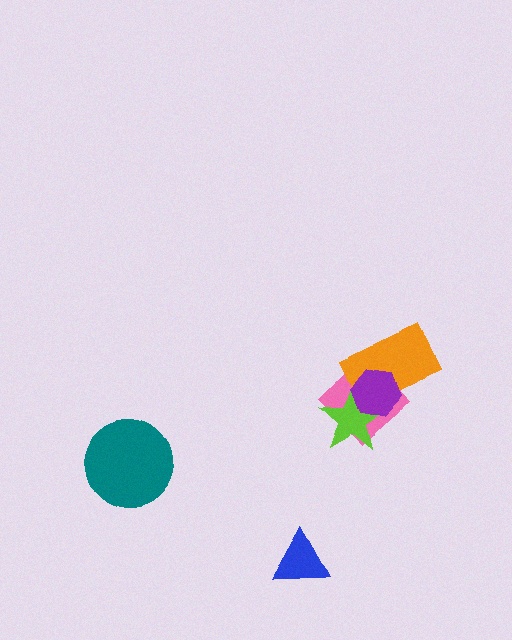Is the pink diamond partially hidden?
Yes, it is partially covered by another shape.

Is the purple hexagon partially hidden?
No, no other shape covers it.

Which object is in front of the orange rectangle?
The purple hexagon is in front of the orange rectangle.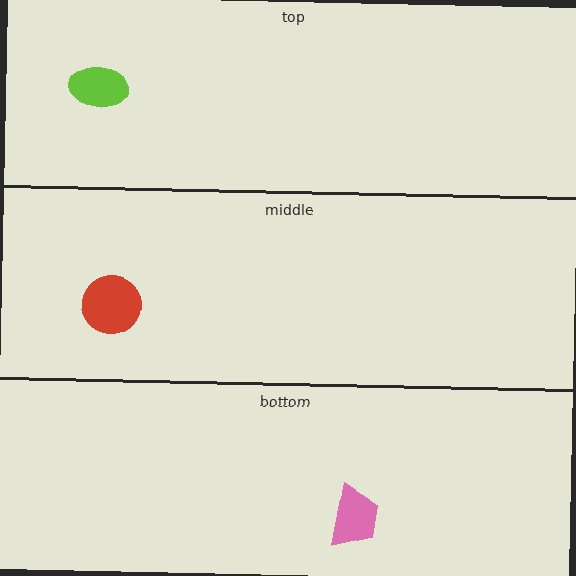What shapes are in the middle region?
The red circle.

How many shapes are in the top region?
1.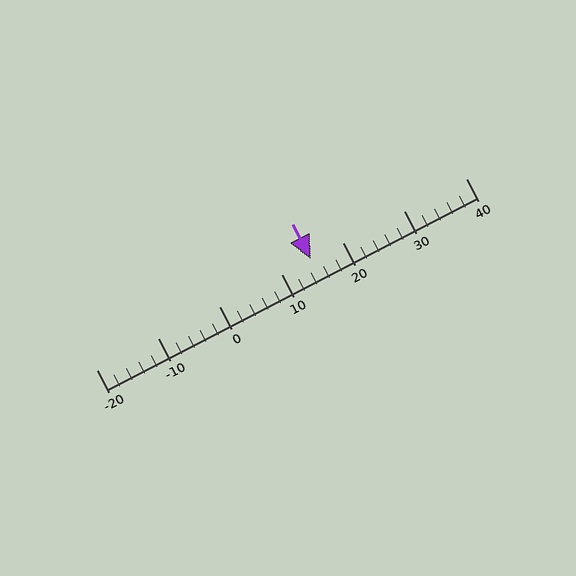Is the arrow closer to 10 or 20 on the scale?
The arrow is closer to 10.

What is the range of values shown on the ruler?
The ruler shows values from -20 to 40.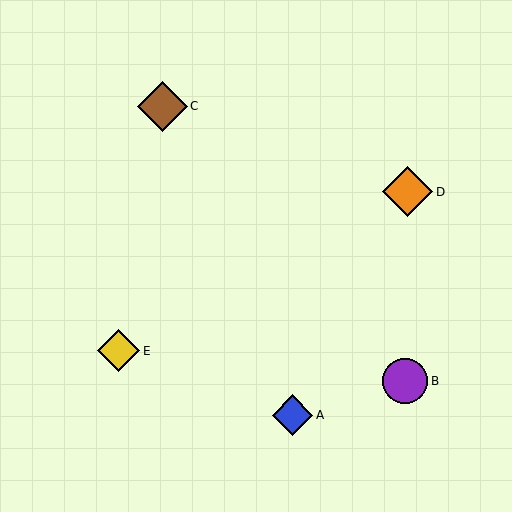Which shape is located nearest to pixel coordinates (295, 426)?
The blue diamond (labeled A) at (293, 415) is nearest to that location.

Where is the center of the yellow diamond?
The center of the yellow diamond is at (119, 351).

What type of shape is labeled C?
Shape C is a brown diamond.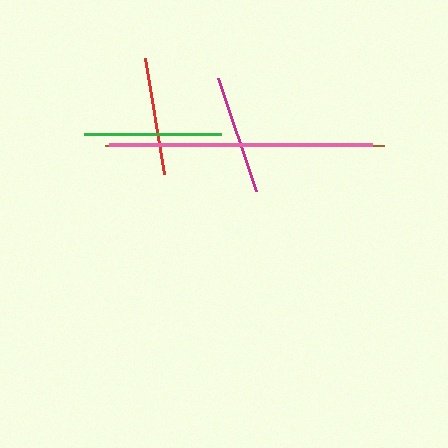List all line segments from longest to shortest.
From longest to shortest: brown, pink, green, magenta, red.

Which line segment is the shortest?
The red line is the shortest at approximately 117 pixels.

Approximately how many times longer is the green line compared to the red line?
The green line is approximately 1.2 times the length of the red line.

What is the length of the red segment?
The red segment is approximately 117 pixels long.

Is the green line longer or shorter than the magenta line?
The green line is longer than the magenta line.